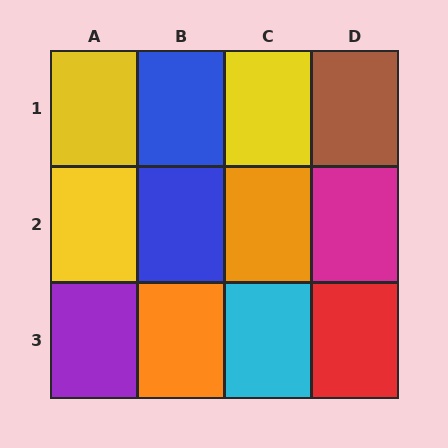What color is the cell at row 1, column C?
Yellow.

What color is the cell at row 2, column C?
Orange.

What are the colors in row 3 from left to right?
Purple, orange, cyan, red.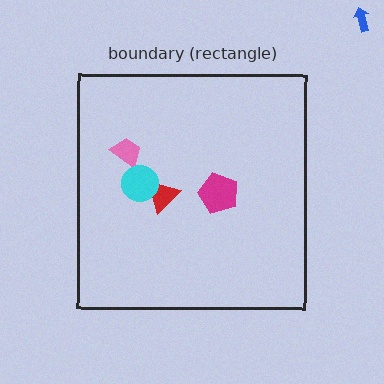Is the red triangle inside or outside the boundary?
Inside.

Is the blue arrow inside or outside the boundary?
Outside.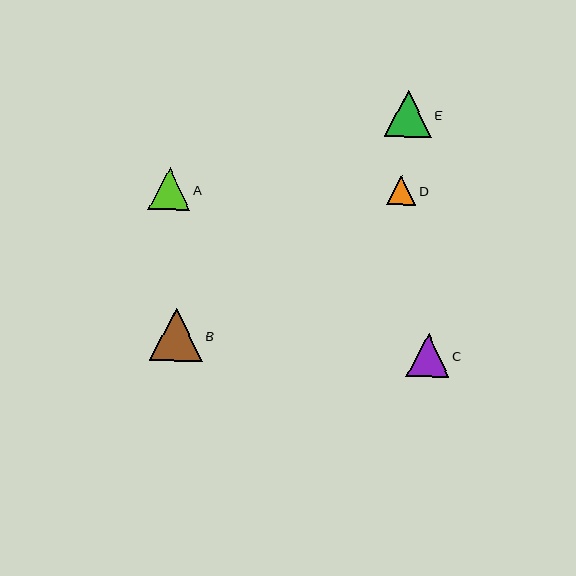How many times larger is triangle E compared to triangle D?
Triangle E is approximately 1.6 times the size of triangle D.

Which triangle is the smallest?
Triangle D is the smallest with a size of approximately 29 pixels.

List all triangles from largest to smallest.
From largest to smallest: B, E, C, A, D.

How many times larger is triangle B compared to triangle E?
Triangle B is approximately 1.1 times the size of triangle E.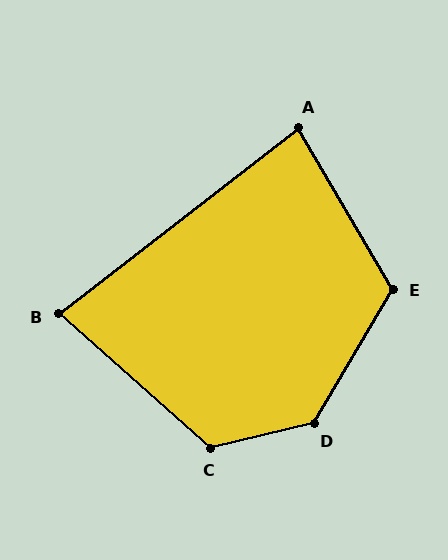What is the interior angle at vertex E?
Approximately 119 degrees (obtuse).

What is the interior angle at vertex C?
Approximately 125 degrees (obtuse).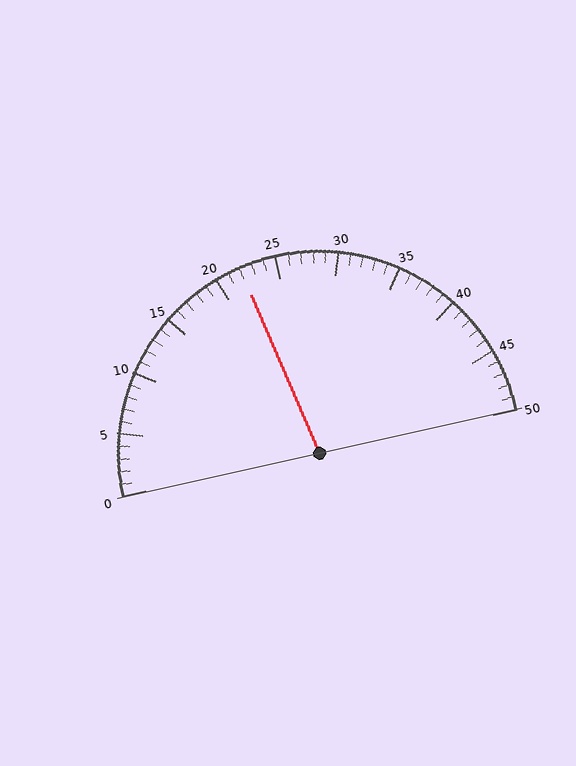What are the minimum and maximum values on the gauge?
The gauge ranges from 0 to 50.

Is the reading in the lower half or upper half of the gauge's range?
The reading is in the lower half of the range (0 to 50).